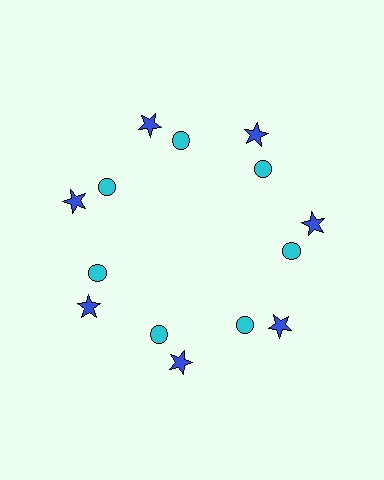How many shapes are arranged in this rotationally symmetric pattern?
There are 14 shapes, arranged in 7 groups of 2.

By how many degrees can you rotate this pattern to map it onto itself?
The pattern maps onto itself every 51 degrees of rotation.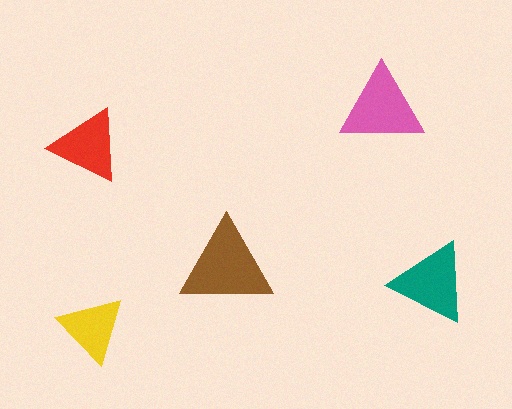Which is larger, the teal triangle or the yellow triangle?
The teal one.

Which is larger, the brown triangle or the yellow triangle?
The brown one.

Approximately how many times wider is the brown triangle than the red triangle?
About 1.5 times wider.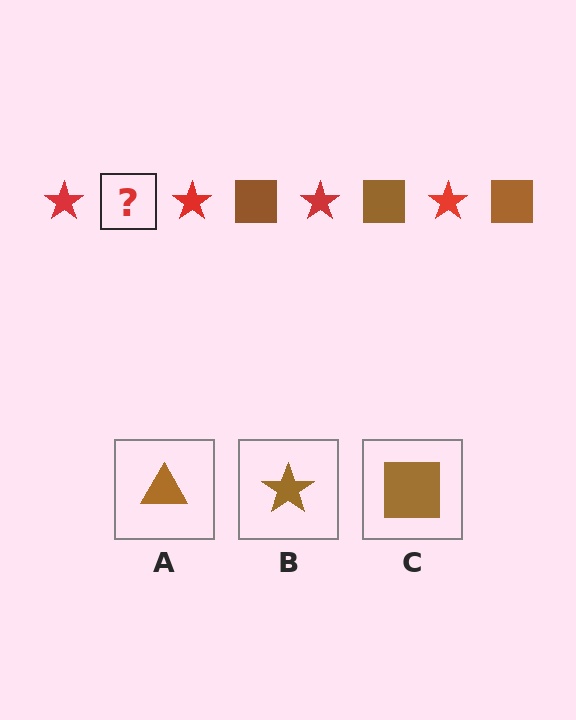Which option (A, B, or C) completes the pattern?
C.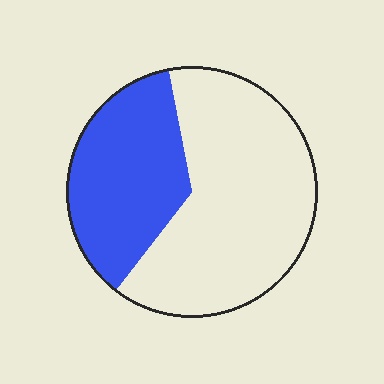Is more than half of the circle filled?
No.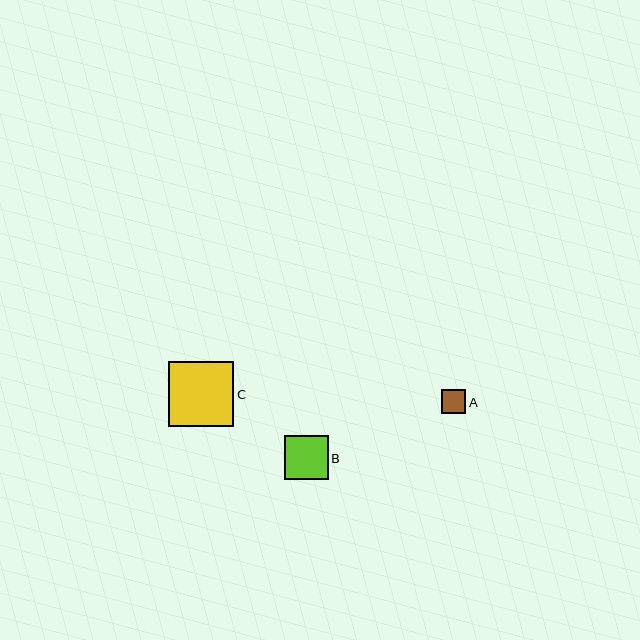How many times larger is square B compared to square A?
Square B is approximately 1.8 times the size of square A.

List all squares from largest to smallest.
From largest to smallest: C, B, A.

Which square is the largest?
Square C is the largest with a size of approximately 65 pixels.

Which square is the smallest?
Square A is the smallest with a size of approximately 24 pixels.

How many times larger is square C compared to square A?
Square C is approximately 2.7 times the size of square A.